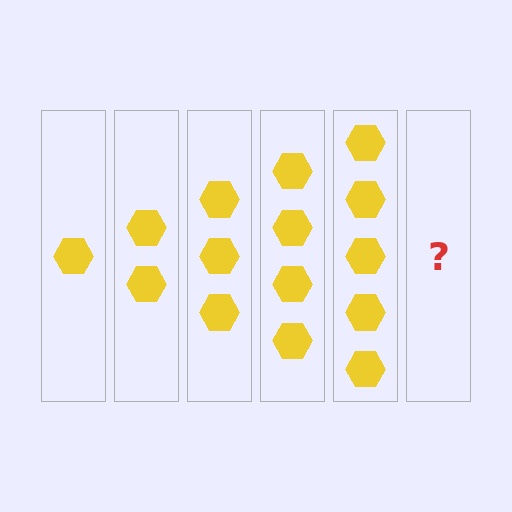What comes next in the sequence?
The next element should be 6 hexagons.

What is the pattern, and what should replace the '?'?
The pattern is that each step adds one more hexagon. The '?' should be 6 hexagons.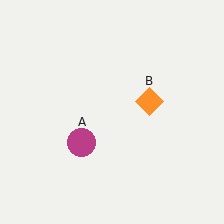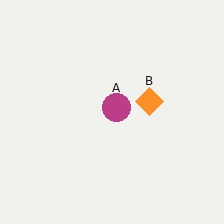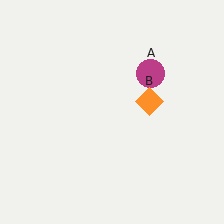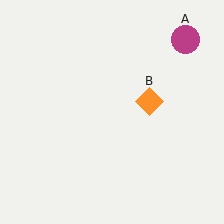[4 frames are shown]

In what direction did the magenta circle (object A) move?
The magenta circle (object A) moved up and to the right.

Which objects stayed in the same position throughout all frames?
Orange diamond (object B) remained stationary.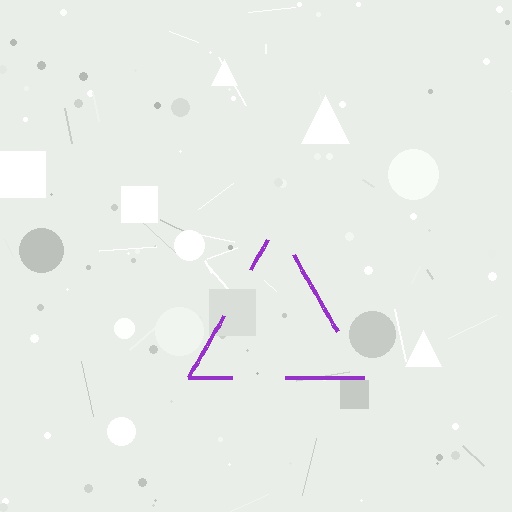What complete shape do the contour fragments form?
The contour fragments form a triangle.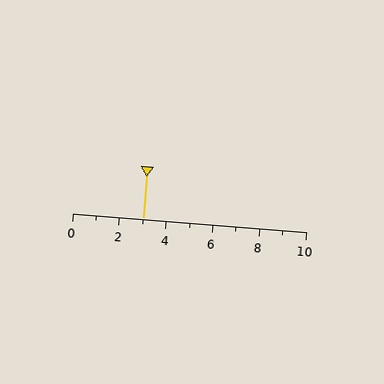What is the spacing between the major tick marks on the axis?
The major ticks are spaced 2 apart.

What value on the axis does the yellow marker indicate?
The marker indicates approximately 3.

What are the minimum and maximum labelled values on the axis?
The axis runs from 0 to 10.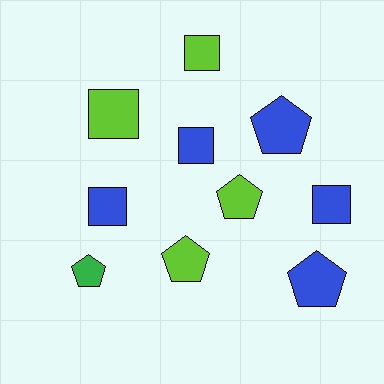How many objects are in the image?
There are 10 objects.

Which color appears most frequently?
Blue, with 5 objects.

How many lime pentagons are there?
There are 2 lime pentagons.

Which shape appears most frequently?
Pentagon, with 5 objects.